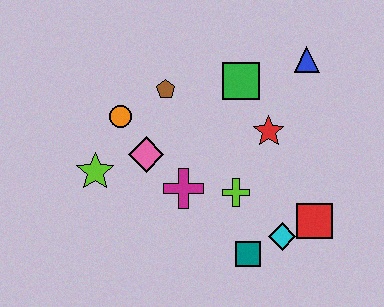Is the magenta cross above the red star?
No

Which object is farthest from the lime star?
The blue triangle is farthest from the lime star.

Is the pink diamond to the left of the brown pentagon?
Yes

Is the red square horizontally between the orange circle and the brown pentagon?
No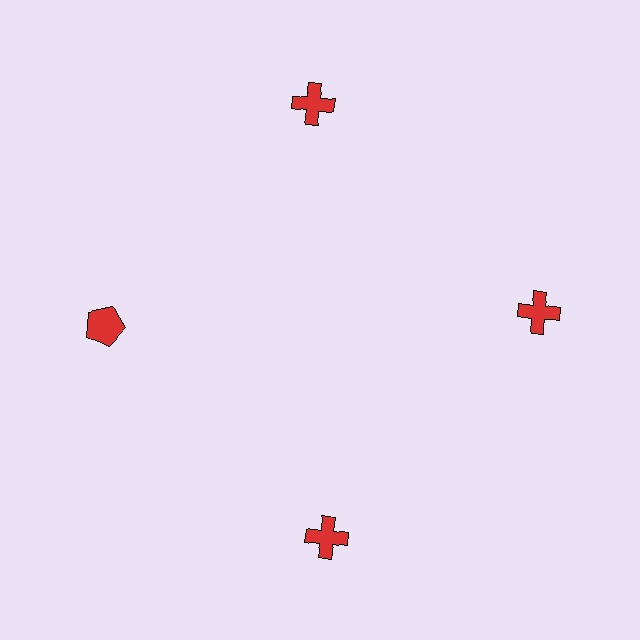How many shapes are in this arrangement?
There are 4 shapes arranged in a ring pattern.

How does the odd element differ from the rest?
It has a different shape: pentagon instead of cross.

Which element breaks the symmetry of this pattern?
The red pentagon at roughly the 9 o'clock position breaks the symmetry. All other shapes are red crosses.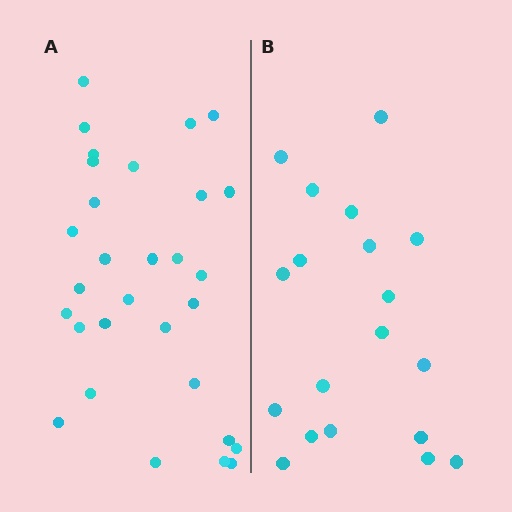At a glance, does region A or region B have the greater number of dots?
Region A (the left region) has more dots.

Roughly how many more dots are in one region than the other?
Region A has roughly 12 or so more dots than region B.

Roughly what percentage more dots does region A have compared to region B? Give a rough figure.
About 60% more.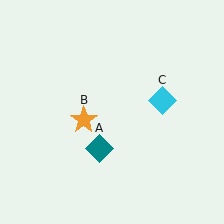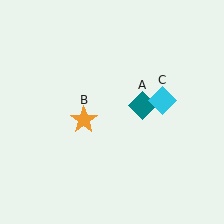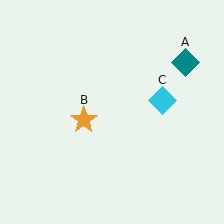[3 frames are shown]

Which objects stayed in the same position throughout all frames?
Orange star (object B) and cyan diamond (object C) remained stationary.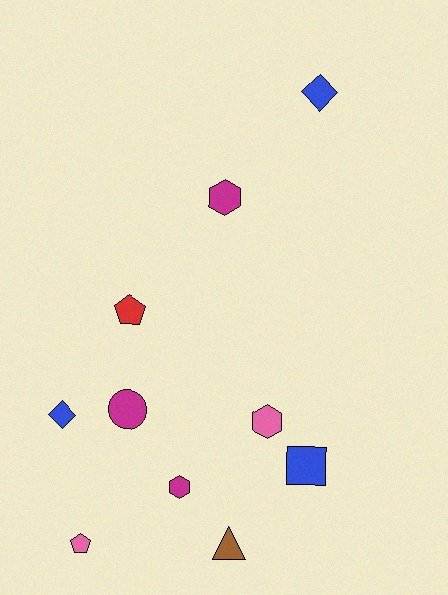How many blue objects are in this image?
There are 3 blue objects.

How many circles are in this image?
There is 1 circle.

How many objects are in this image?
There are 10 objects.